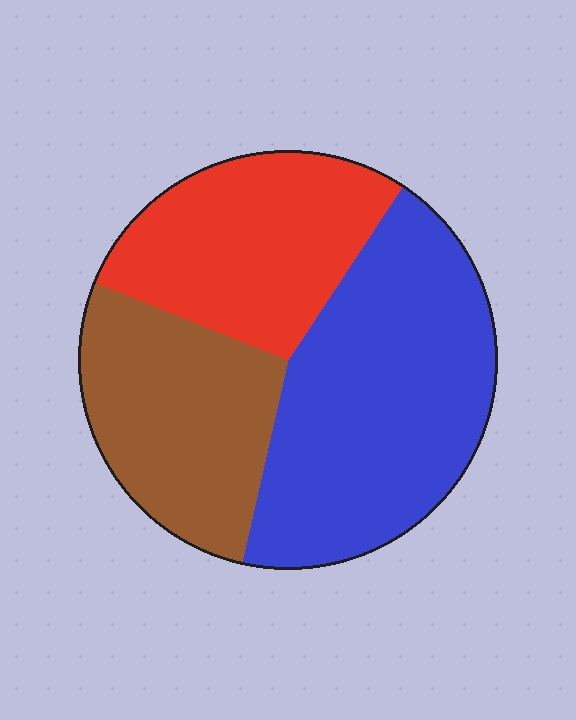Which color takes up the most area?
Blue, at roughly 45%.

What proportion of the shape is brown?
Brown covers 28% of the shape.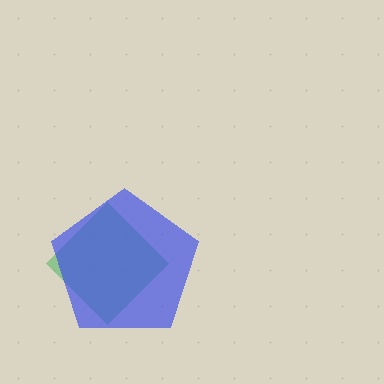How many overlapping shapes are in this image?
There are 2 overlapping shapes in the image.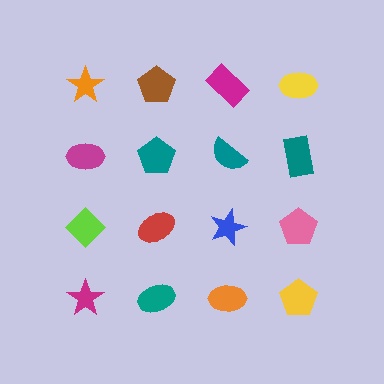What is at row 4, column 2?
A teal ellipse.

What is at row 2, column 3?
A teal semicircle.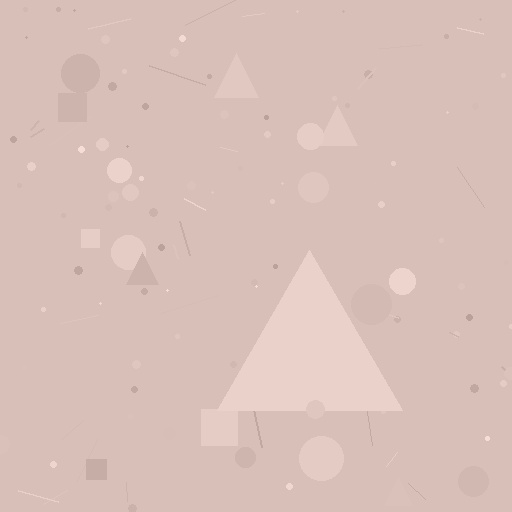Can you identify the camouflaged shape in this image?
The camouflaged shape is a triangle.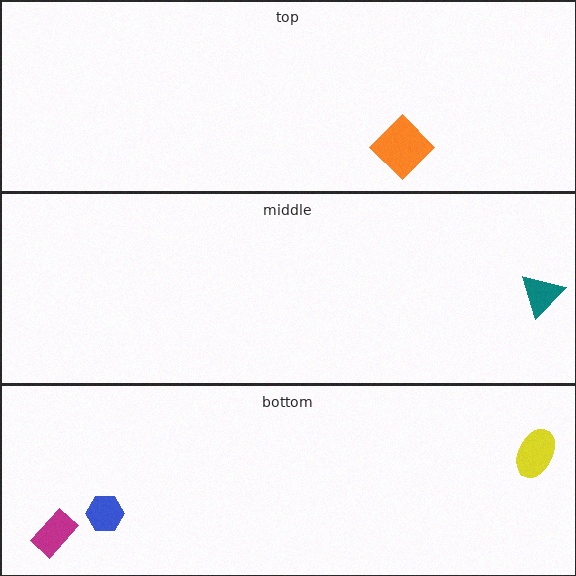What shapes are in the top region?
The orange diamond.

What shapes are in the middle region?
The teal triangle.